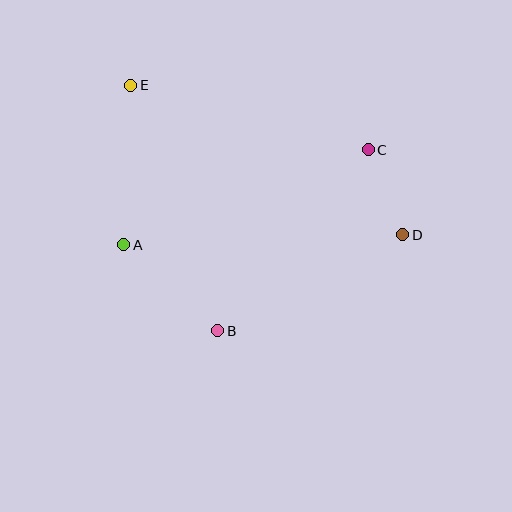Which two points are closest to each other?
Points C and D are closest to each other.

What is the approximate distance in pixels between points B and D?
The distance between B and D is approximately 208 pixels.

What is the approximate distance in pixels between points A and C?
The distance between A and C is approximately 262 pixels.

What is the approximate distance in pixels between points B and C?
The distance between B and C is approximately 235 pixels.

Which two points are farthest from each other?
Points D and E are farthest from each other.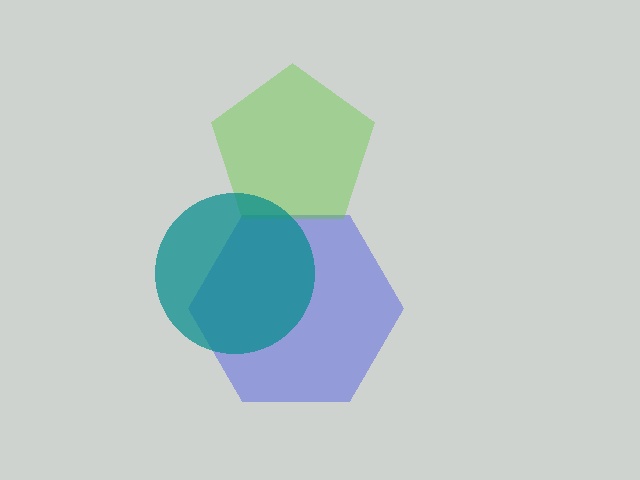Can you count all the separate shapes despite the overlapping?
Yes, there are 3 separate shapes.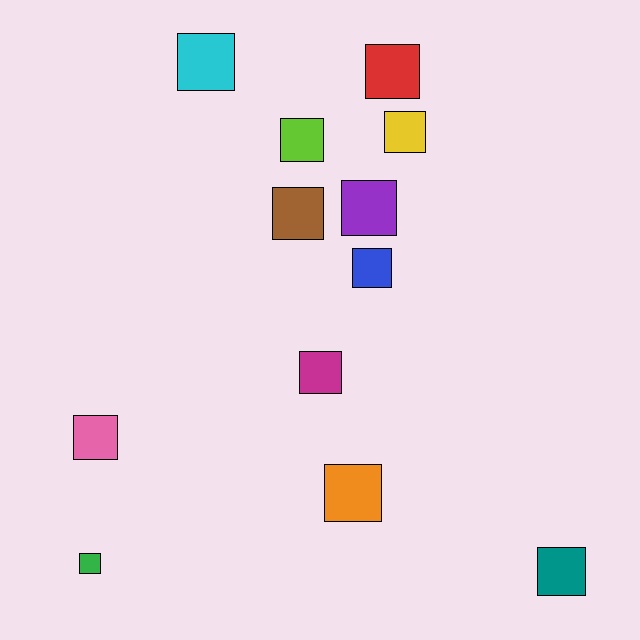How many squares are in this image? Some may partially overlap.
There are 12 squares.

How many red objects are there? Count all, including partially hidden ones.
There is 1 red object.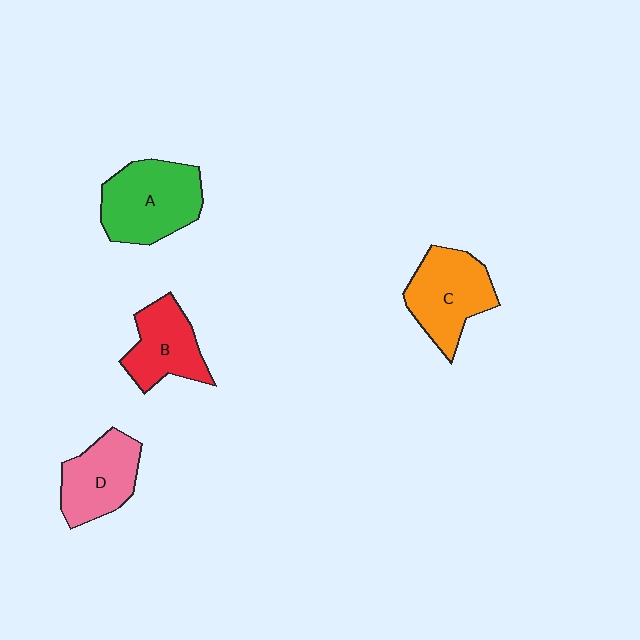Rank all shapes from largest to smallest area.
From largest to smallest: A (green), C (orange), D (pink), B (red).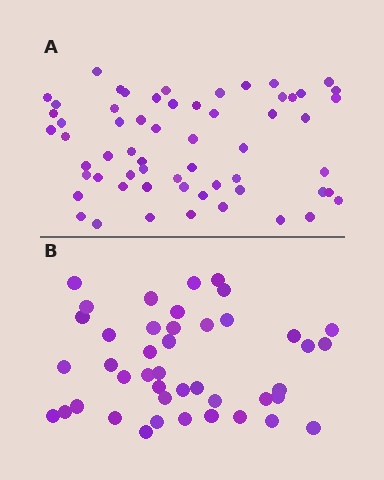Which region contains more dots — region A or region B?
Region A (the top region) has more dots.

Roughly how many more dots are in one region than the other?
Region A has approximately 15 more dots than region B.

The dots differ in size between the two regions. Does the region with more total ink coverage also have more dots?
No. Region B has more total ink coverage because its dots are larger, but region A actually contains more individual dots. Total area can be misleading — the number of items is what matters here.